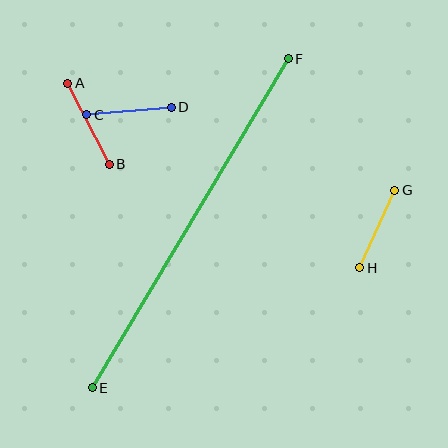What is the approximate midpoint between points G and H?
The midpoint is at approximately (377, 229) pixels.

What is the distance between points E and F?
The distance is approximately 383 pixels.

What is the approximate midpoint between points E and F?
The midpoint is at approximately (190, 223) pixels.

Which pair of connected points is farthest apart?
Points E and F are farthest apart.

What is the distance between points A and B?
The distance is approximately 91 pixels.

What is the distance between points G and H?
The distance is approximately 85 pixels.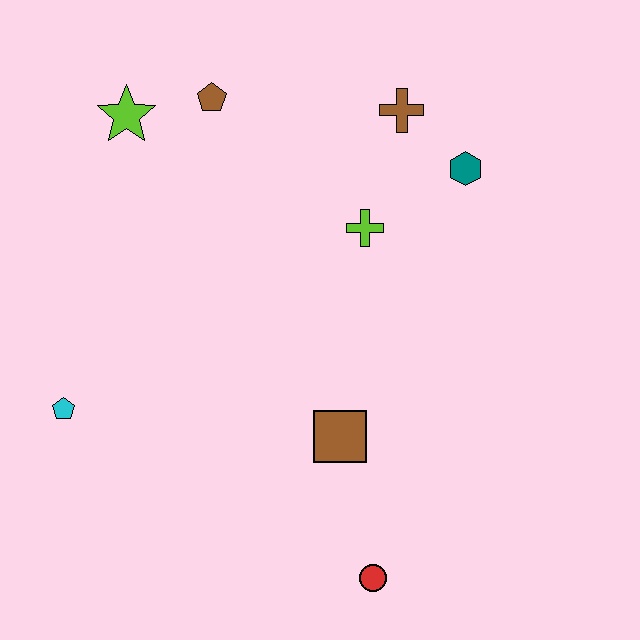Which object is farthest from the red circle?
The lime star is farthest from the red circle.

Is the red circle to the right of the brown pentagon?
Yes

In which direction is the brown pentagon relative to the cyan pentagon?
The brown pentagon is above the cyan pentagon.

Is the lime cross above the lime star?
No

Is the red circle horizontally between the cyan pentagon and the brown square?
No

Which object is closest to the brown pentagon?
The lime star is closest to the brown pentagon.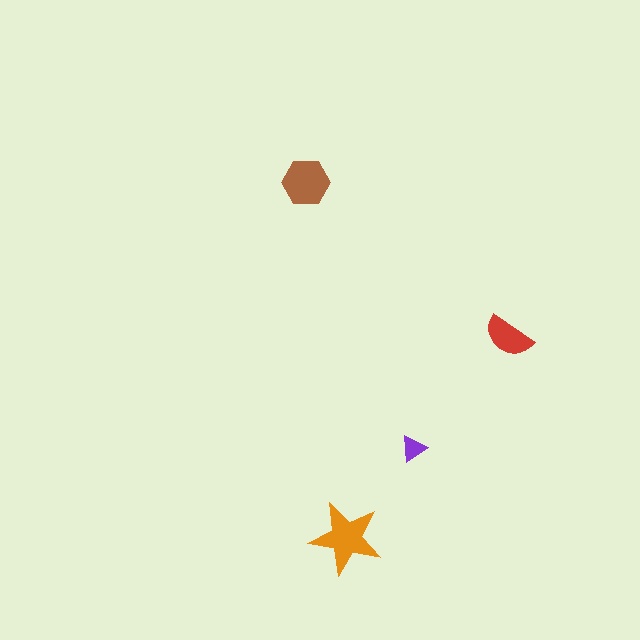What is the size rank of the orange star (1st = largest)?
1st.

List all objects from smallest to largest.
The purple triangle, the red semicircle, the brown hexagon, the orange star.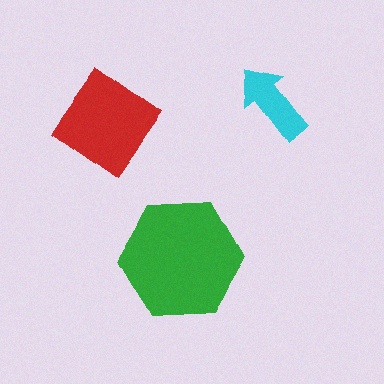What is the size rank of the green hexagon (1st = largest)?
1st.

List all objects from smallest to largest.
The cyan arrow, the red diamond, the green hexagon.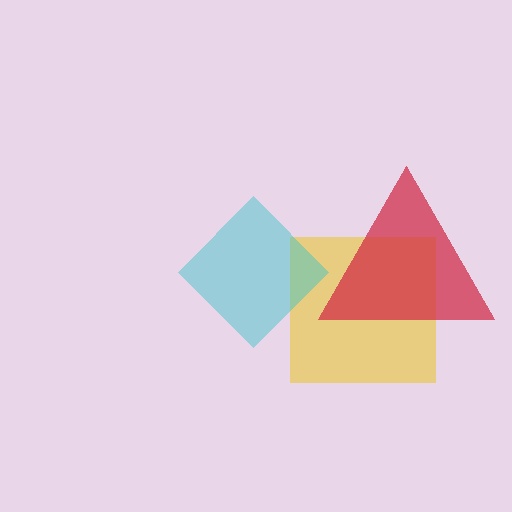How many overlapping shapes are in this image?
There are 3 overlapping shapes in the image.